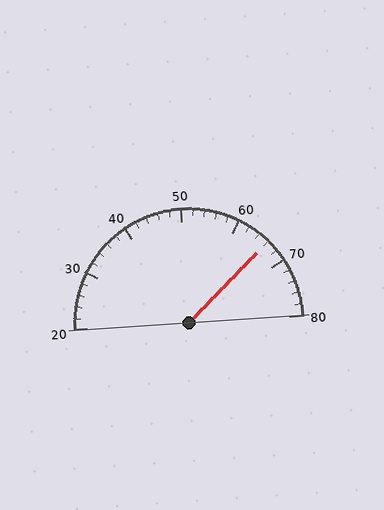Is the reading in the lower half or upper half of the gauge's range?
The reading is in the upper half of the range (20 to 80).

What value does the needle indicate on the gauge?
The needle indicates approximately 66.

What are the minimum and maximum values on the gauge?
The gauge ranges from 20 to 80.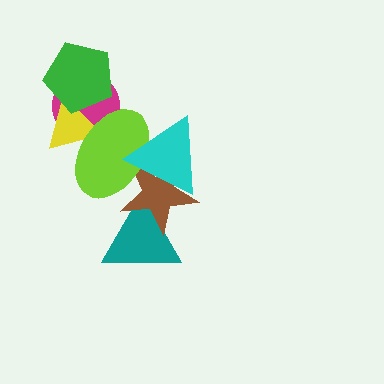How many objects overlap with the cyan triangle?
2 objects overlap with the cyan triangle.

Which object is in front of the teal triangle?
The brown star is in front of the teal triangle.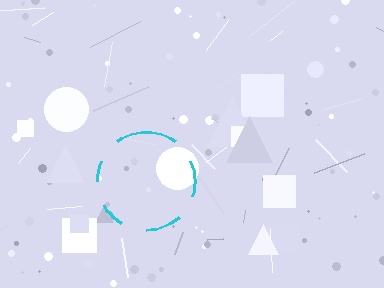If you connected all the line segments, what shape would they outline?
They would outline a circle.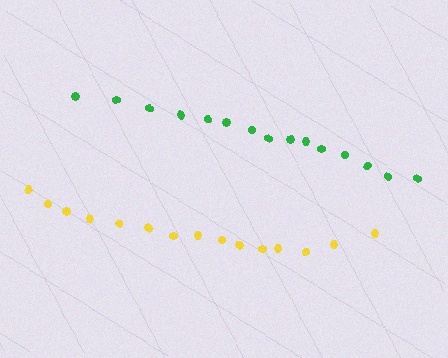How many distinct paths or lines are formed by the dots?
There are 2 distinct paths.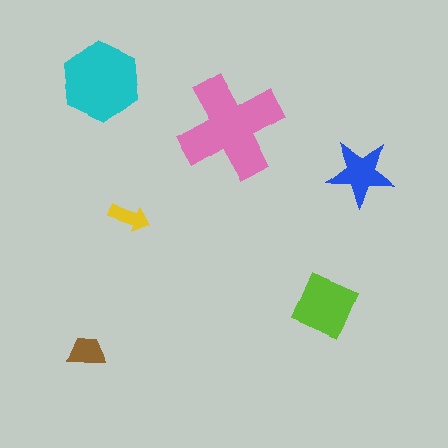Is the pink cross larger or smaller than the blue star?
Larger.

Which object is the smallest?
The yellow arrow.